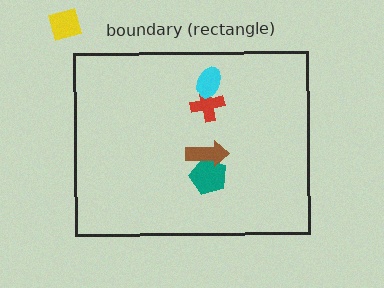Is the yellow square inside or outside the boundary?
Outside.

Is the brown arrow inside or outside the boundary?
Inside.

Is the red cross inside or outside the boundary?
Inside.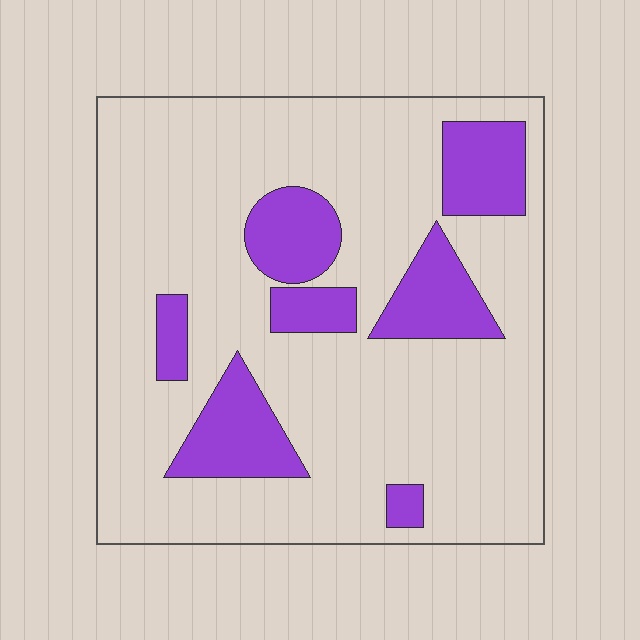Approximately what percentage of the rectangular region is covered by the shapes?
Approximately 20%.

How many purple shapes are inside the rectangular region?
7.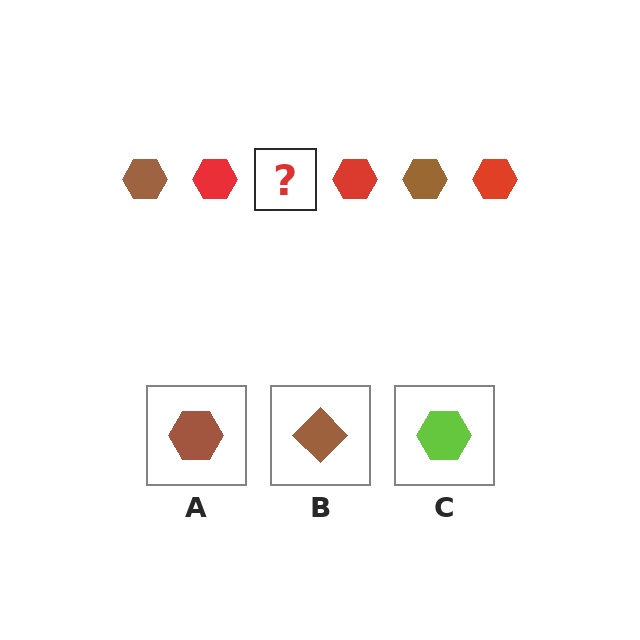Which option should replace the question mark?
Option A.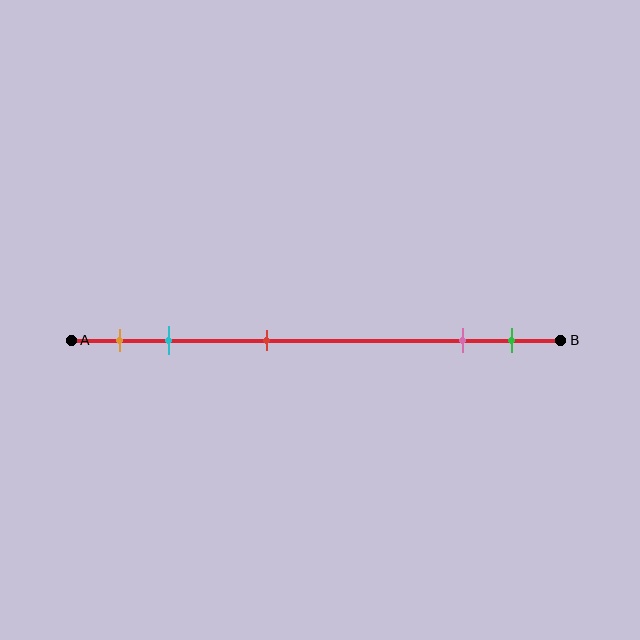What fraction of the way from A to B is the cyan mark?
The cyan mark is approximately 20% (0.2) of the way from A to B.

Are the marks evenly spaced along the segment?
No, the marks are not evenly spaced.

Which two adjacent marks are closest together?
The pink and green marks are the closest adjacent pair.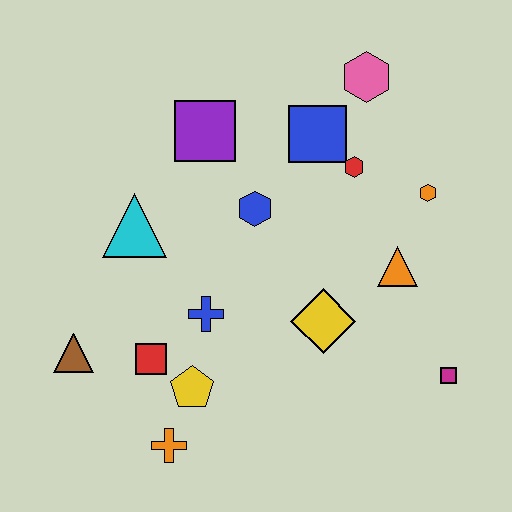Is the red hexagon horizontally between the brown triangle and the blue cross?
No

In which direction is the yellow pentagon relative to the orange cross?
The yellow pentagon is above the orange cross.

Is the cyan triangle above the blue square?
No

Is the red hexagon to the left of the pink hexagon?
Yes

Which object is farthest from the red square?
The pink hexagon is farthest from the red square.